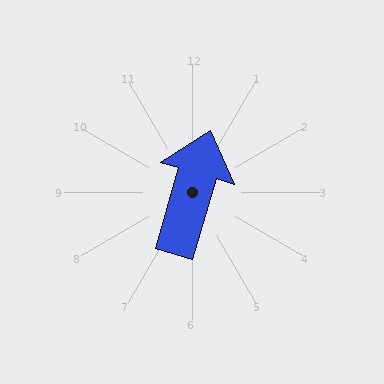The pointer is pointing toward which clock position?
Roughly 1 o'clock.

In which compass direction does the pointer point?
North.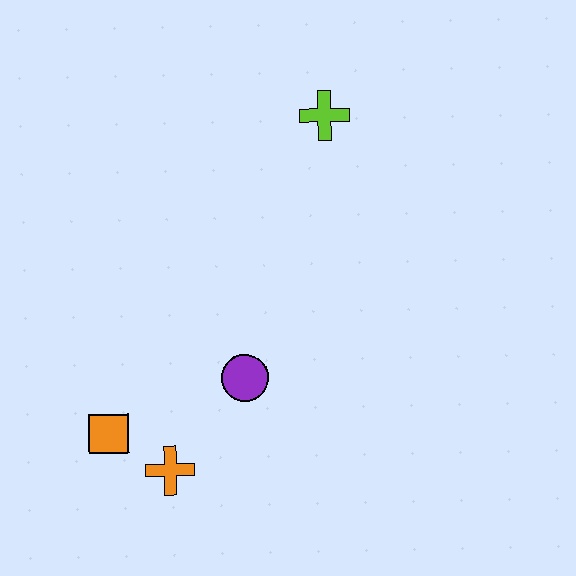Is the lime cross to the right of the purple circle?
Yes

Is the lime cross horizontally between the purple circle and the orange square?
No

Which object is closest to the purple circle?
The orange cross is closest to the purple circle.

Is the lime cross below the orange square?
No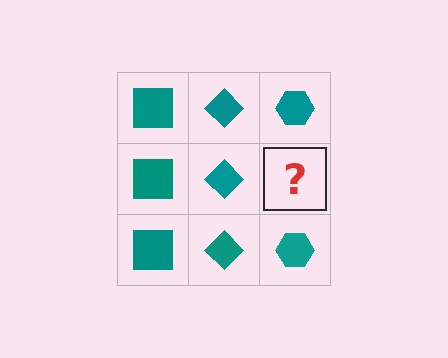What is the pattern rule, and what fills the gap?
The rule is that each column has a consistent shape. The gap should be filled with a teal hexagon.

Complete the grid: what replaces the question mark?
The question mark should be replaced with a teal hexagon.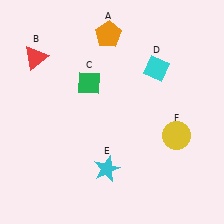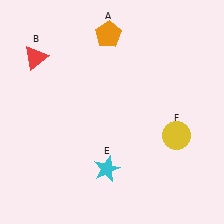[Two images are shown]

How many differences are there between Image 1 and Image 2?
There are 2 differences between the two images.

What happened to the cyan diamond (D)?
The cyan diamond (D) was removed in Image 2. It was in the top-right area of Image 1.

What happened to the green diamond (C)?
The green diamond (C) was removed in Image 2. It was in the top-left area of Image 1.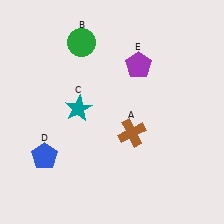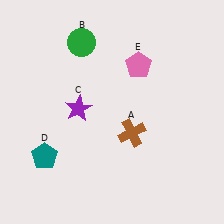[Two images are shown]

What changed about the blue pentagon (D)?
In Image 1, D is blue. In Image 2, it changed to teal.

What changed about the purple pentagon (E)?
In Image 1, E is purple. In Image 2, it changed to pink.